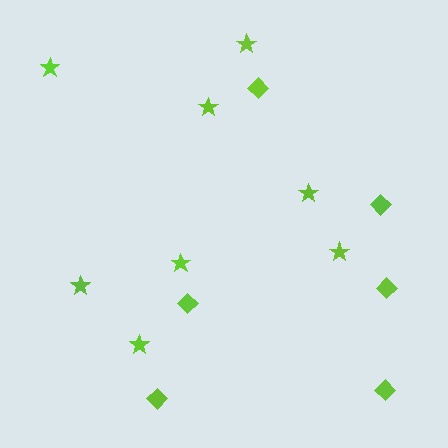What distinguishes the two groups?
There are 2 groups: one group of diamonds (6) and one group of stars (8).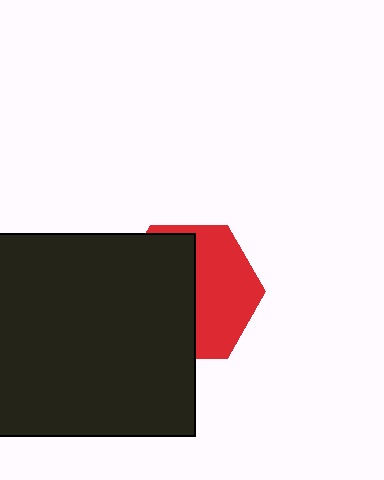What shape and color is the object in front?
The object in front is a black rectangle.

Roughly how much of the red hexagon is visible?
About half of it is visible (roughly 47%).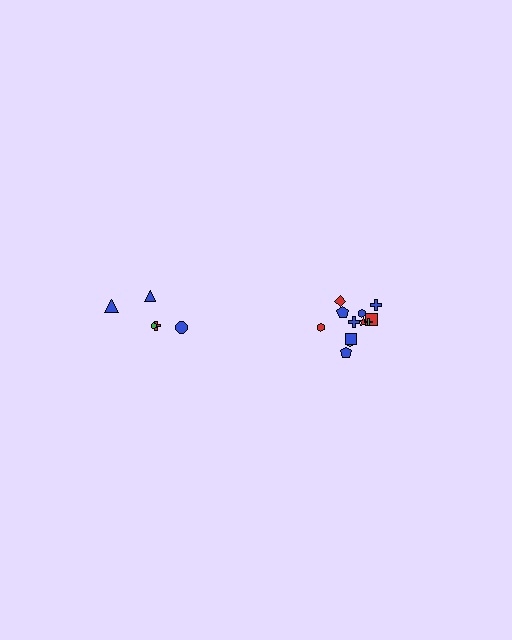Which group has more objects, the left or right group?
The right group.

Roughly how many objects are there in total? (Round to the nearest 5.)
Roughly 15 objects in total.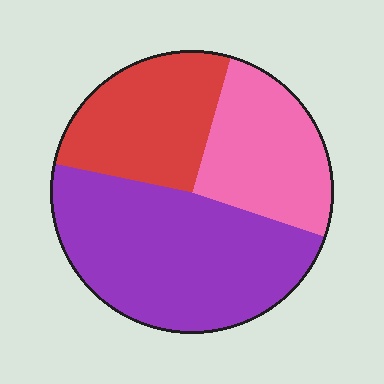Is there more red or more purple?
Purple.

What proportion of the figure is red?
Red covers 26% of the figure.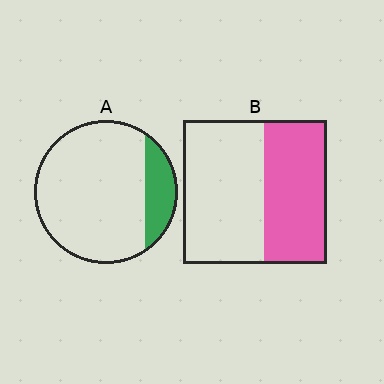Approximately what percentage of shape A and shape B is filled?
A is approximately 15% and B is approximately 45%.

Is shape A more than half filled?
No.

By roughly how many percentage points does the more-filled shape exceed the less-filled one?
By roughly 25 percentage points (B over A).